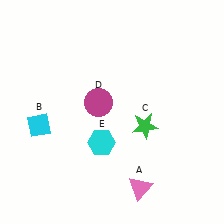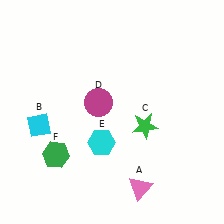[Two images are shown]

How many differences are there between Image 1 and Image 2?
There is 1 difference between the two images.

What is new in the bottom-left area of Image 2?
A green hexagon (F) was added in the bottom-left area of Image 2.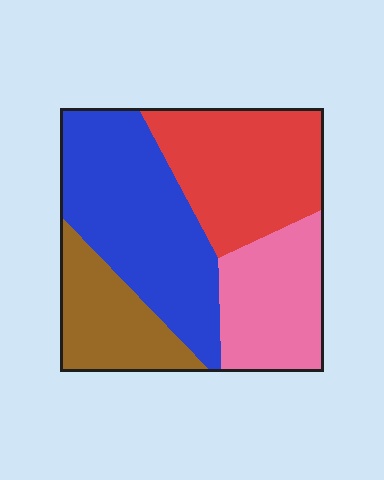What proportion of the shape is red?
Red covers about 30% of the shape.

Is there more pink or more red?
Red.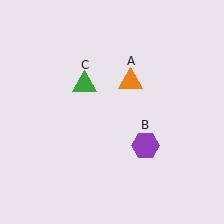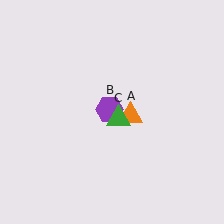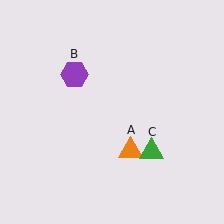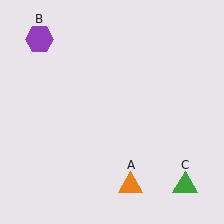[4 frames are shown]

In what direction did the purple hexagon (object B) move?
The purple hexagon (object B) moved up and to the left.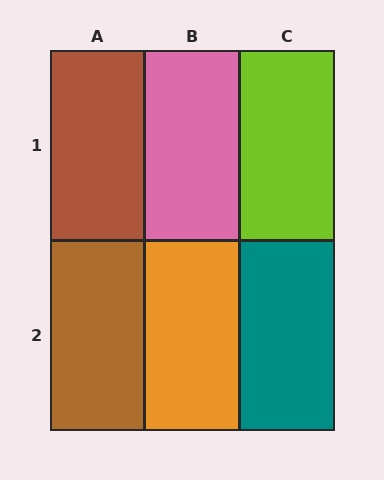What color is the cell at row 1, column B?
Pink.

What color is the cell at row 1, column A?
Brown.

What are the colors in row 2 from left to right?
Brown, orange, teal.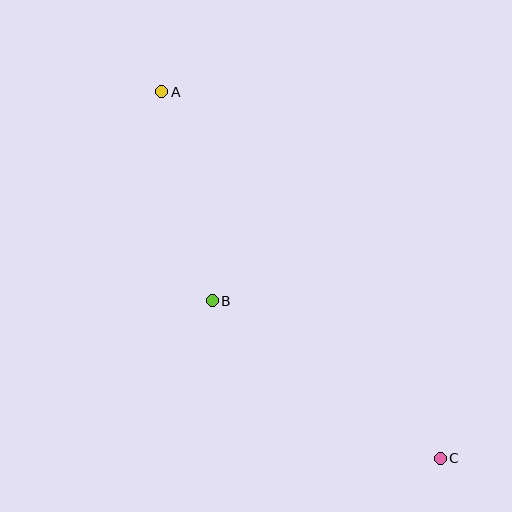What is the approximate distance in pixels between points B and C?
The distance between B and C is approximately 277 pixels.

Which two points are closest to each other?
Points A and B are closest to each other.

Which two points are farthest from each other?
Points A and C are farthest from each other.